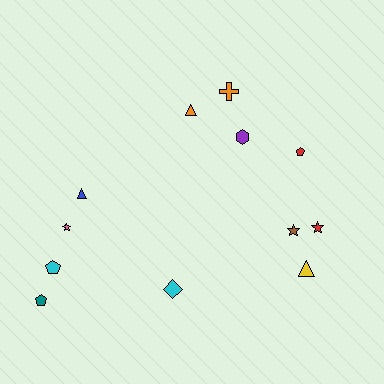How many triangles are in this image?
There are 3 triangles.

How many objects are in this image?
There are 12 objects.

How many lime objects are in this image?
There are no lime objects.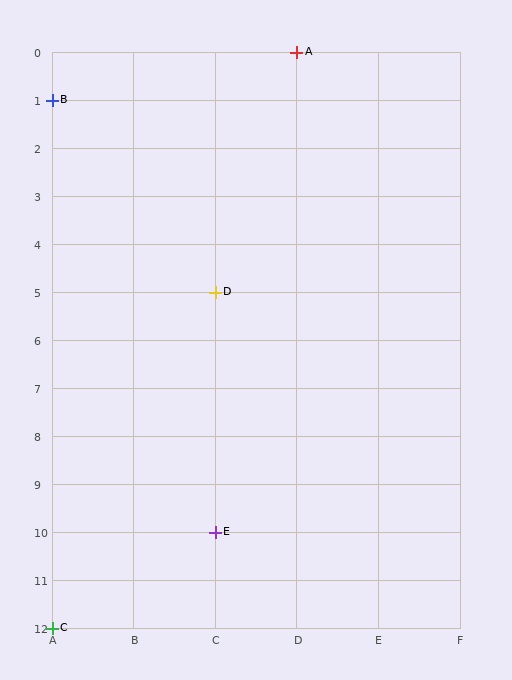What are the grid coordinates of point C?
Point C is at grid coordinates (A, 12).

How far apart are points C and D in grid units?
Points C and D are 2 columns and 7 rows apart (about 7.3 grid units diagonally).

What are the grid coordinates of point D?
Point D is at grid coordinates (C, 5).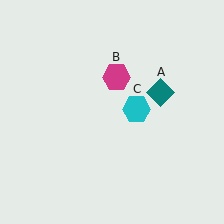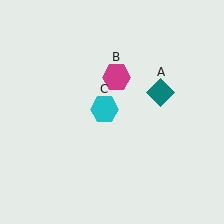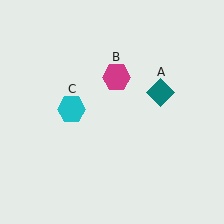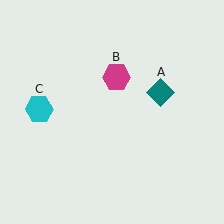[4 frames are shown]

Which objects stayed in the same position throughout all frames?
Teal diamond (object A) and magenta hexagon (object B) remained stationary.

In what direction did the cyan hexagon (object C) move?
The cyan hexagon (object C) moved left.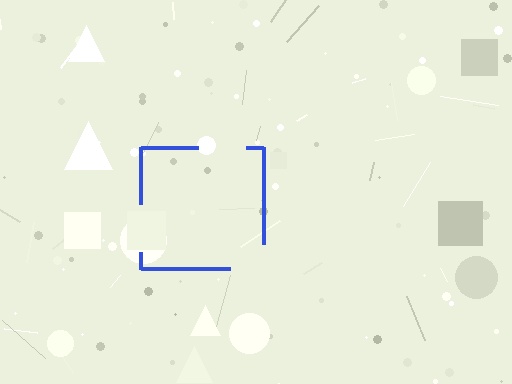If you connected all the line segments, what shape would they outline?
They would outline a square.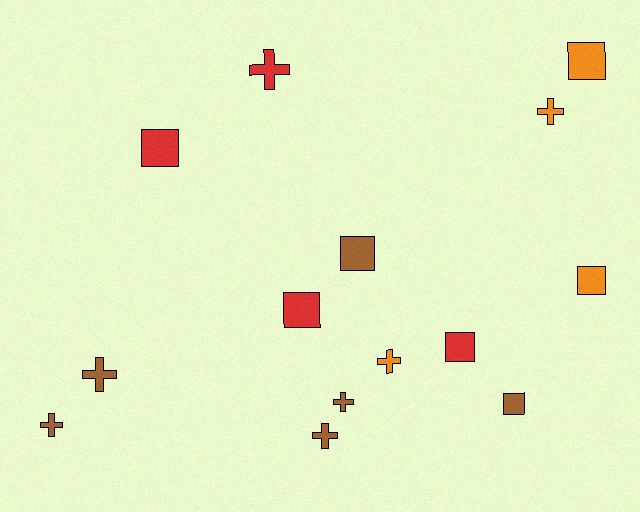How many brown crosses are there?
There are 4 brown crosses.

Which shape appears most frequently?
Cross, with 7 objects.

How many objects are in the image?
There are 14 objects.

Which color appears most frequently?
Brown, with 6 objects.